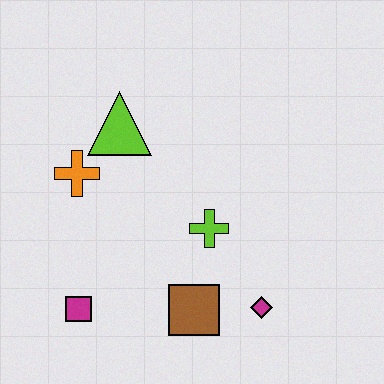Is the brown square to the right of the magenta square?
Yes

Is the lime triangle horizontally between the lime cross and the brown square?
No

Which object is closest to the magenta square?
The brown square is closest to the magenta square.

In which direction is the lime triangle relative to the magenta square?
The lime triangle is above the magenta square.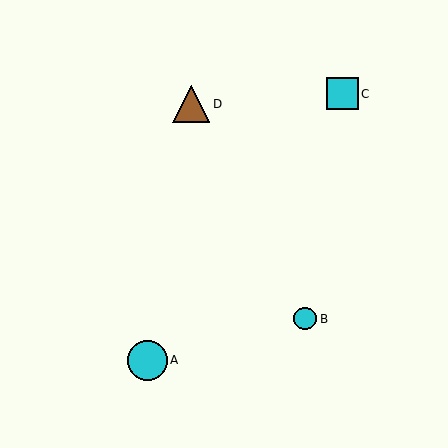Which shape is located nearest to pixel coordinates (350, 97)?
The cyan square (labeled C) at (342, 94) is nearest to that location.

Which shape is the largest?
The cyan circle (labeled A) is the largest.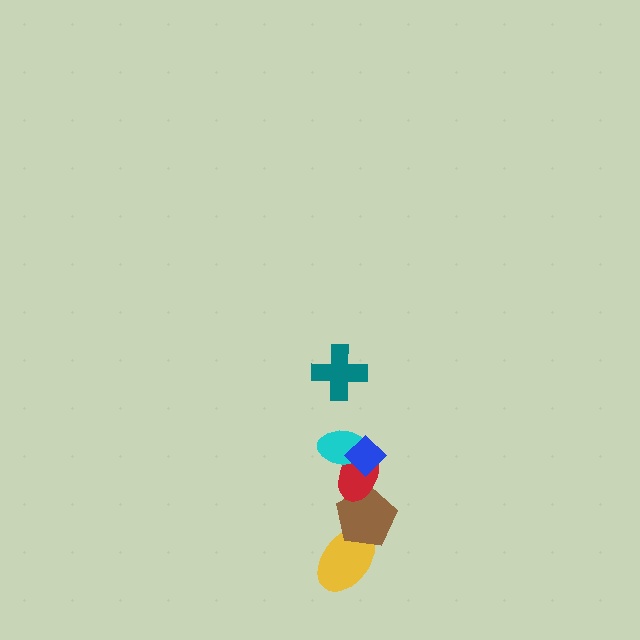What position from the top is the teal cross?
The teal cross is 1st from the top.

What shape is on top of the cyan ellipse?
The blue diamond is on top of the cyan ellipse.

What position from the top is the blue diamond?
The blue diamond is 2nd from the top.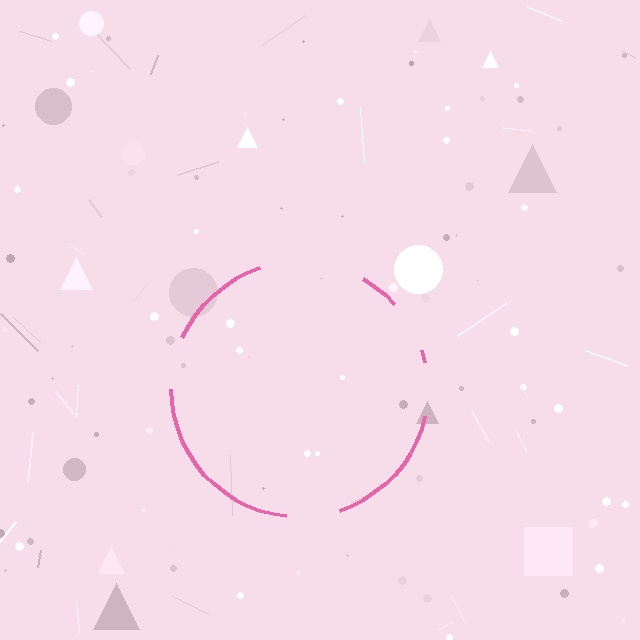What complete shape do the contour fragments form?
The contour fragments form a circle.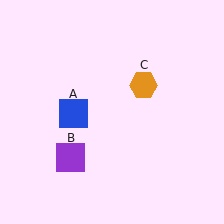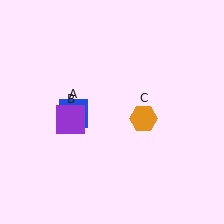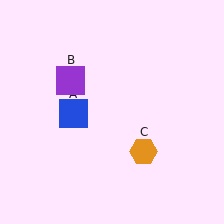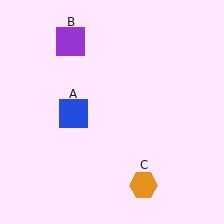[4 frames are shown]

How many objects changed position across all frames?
2 objects changed position: purple square (object B), orange hexagon (object C).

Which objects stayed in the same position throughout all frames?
Blue square (object A) remained stationary.